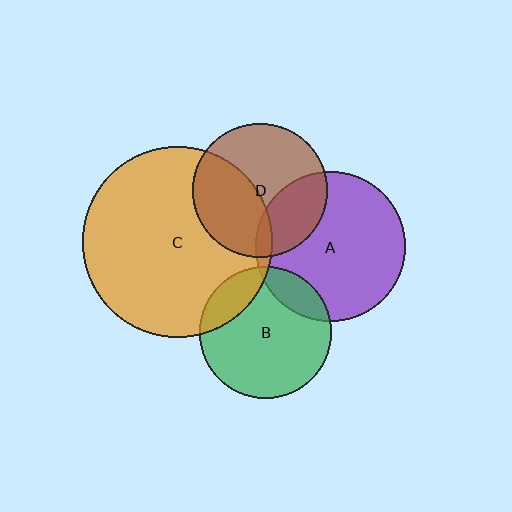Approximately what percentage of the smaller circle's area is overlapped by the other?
Approximately 30%.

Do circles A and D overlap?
Yes.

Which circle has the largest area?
Circle C (orange).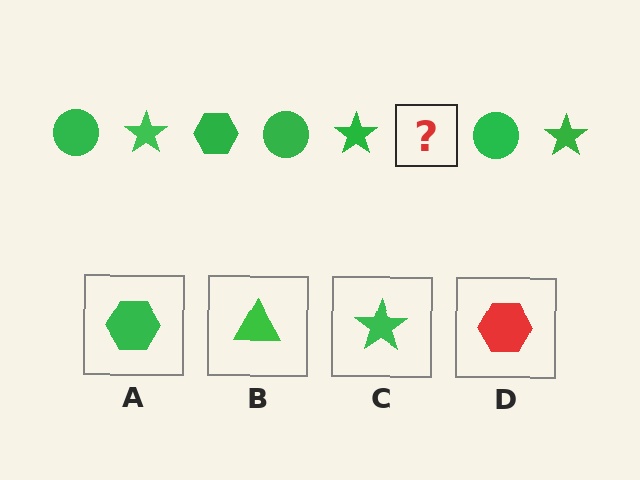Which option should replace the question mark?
Option A.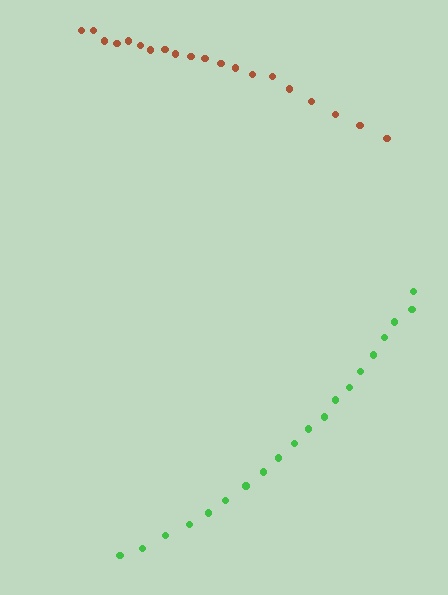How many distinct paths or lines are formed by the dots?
There are 2 distinct paths.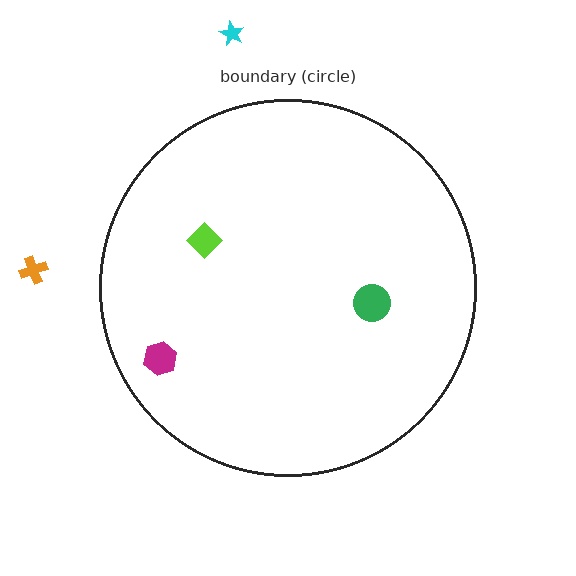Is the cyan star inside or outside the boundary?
Outside.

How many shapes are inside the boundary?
3 inside, 2 outside.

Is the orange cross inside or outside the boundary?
Outside.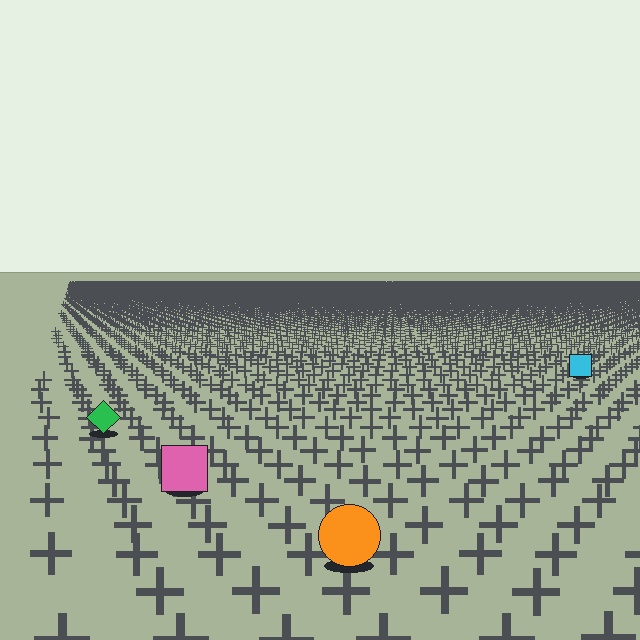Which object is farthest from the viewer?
The cyan square is farthest from the viewer. It appears smaller and the ground texture around it is denser.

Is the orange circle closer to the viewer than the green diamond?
Yes. The orange circle is closer — you can tell from the texture gradient: the ground texture is coarser near it.